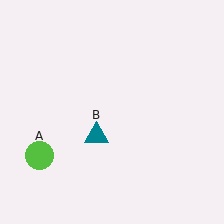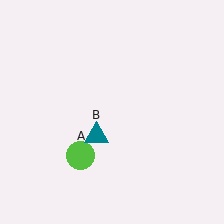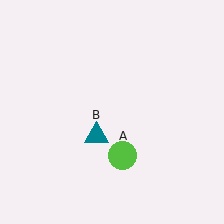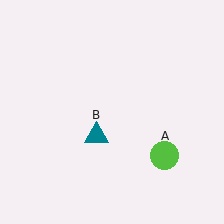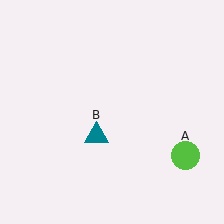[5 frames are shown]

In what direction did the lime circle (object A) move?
The lime circle (object A) moved right.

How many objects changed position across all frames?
1 object changed position: lime circle (object A).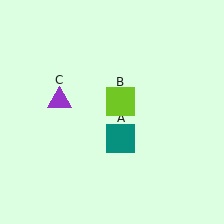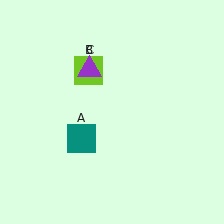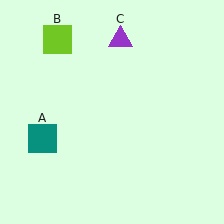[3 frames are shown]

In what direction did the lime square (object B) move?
The lime square (object B) moved up and to the left.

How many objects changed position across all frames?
3 objects changed position: teal square (object A), lime square (object B), purple triangle (object C).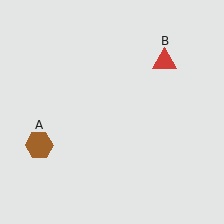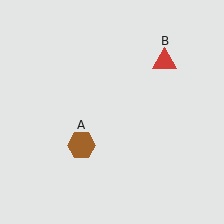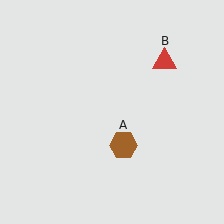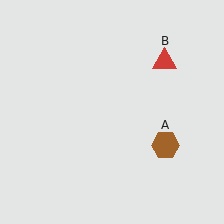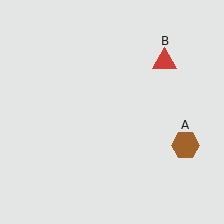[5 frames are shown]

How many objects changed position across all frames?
1 object changed position: brown hexagon (object A).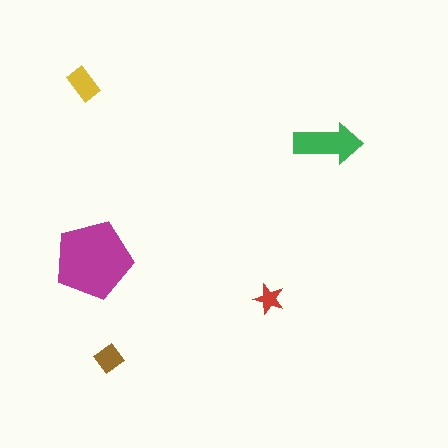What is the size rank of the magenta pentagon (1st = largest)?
1st.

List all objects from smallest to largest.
The red star, the brown diamond, the yellow rectangle, the green arrow, the magenta pentagon.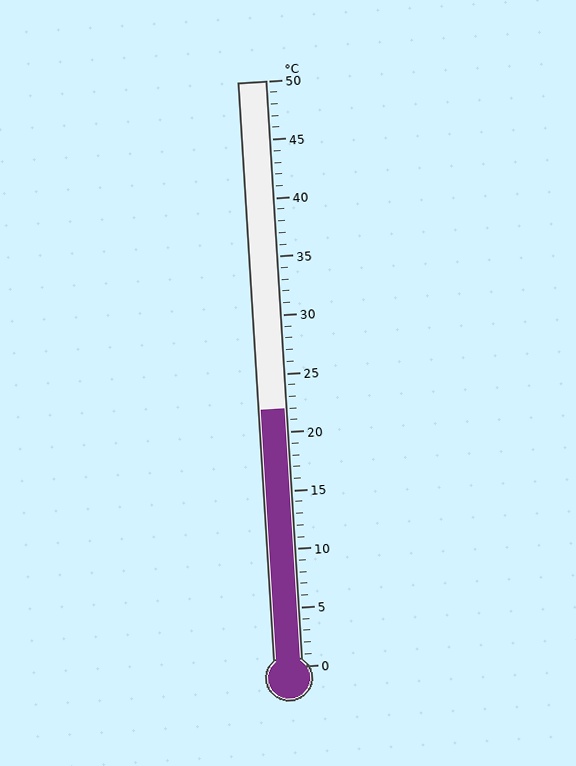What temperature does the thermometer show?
The thermometer shows approximately 22°C.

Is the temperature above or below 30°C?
The temperature is below 30°C.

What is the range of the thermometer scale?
The thermometer scale ranges from 0°C to 50°C.